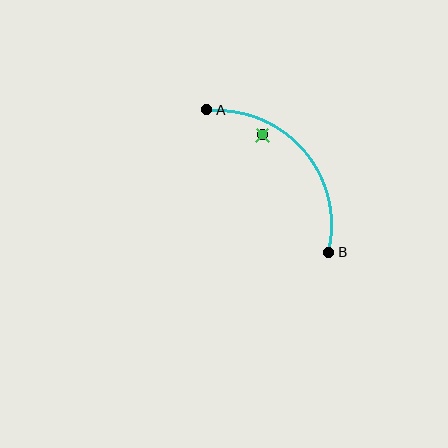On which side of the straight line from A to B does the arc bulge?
The arc bulges above and to the right of the straight line connecting A and B.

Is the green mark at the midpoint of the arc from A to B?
No — the green mark does not lie on the arc at all. It sits slightly inside the curve.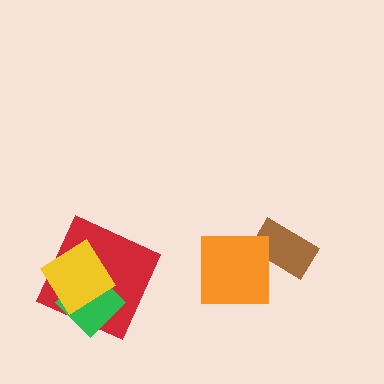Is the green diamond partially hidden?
Yes, it is partially covered by another shape.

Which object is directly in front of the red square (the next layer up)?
The green diamond is directly in front of the red square.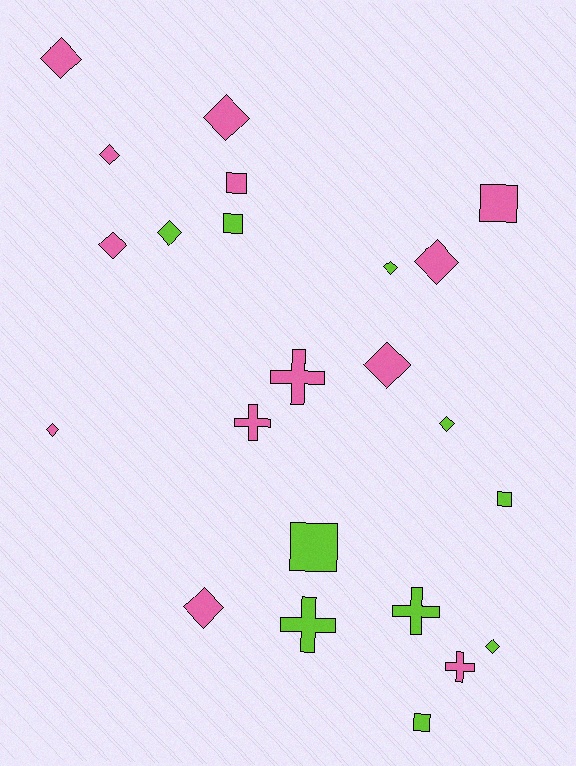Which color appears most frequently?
Pink, with 13 objects.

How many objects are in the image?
There are 23 objects.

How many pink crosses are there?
There are 3 pink crosses.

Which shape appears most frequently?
Diamond, with 12 objects.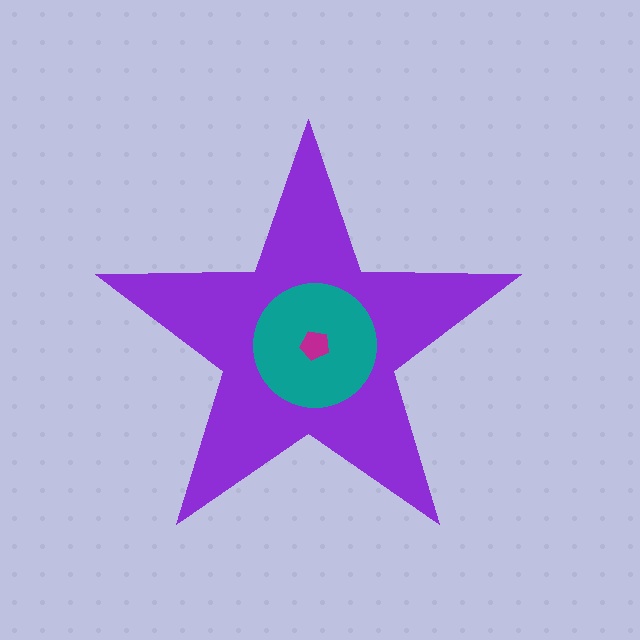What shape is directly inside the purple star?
The teal circle.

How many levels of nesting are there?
3.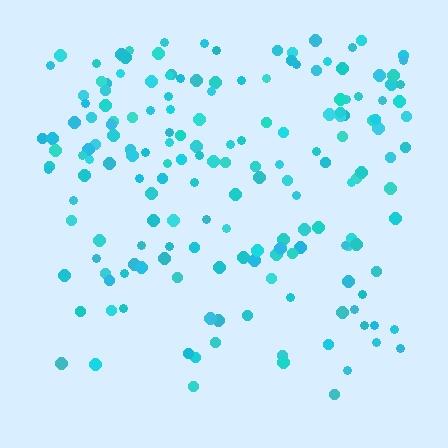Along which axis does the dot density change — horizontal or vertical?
Vertical.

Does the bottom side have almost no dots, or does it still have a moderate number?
Still a moderate number, just noticeably fewer than the top.